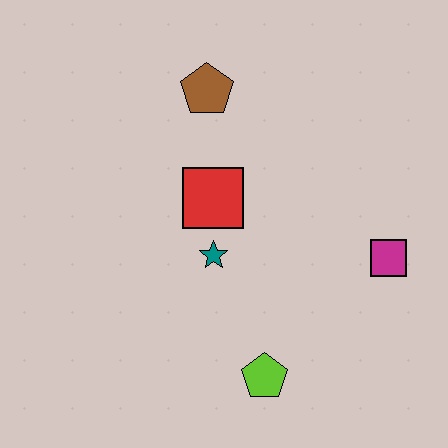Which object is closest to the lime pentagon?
The teal star is closest to the lime pentagon.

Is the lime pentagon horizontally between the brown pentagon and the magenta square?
Yes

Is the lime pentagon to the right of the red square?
Yes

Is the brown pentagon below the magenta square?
No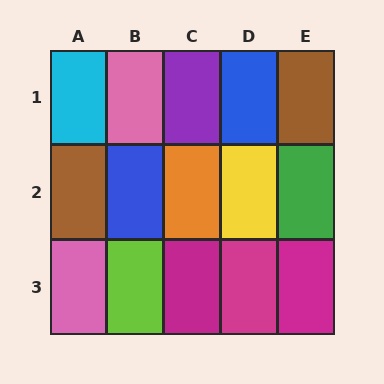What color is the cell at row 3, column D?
Magenta.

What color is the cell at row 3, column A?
Pink.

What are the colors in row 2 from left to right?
Brown, blue, orange, yellow, green.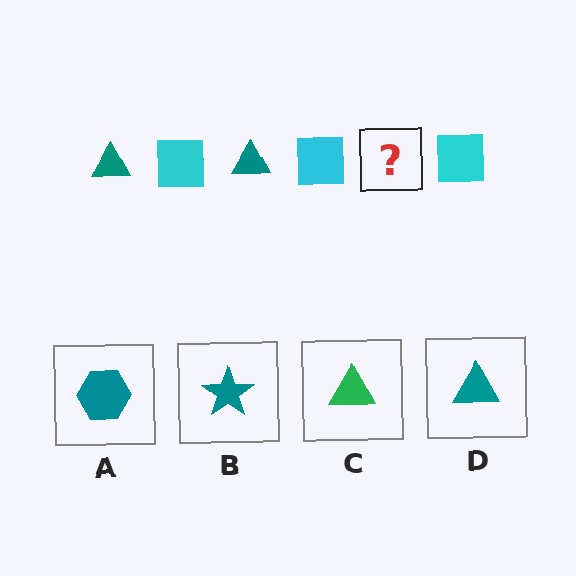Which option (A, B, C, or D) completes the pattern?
D.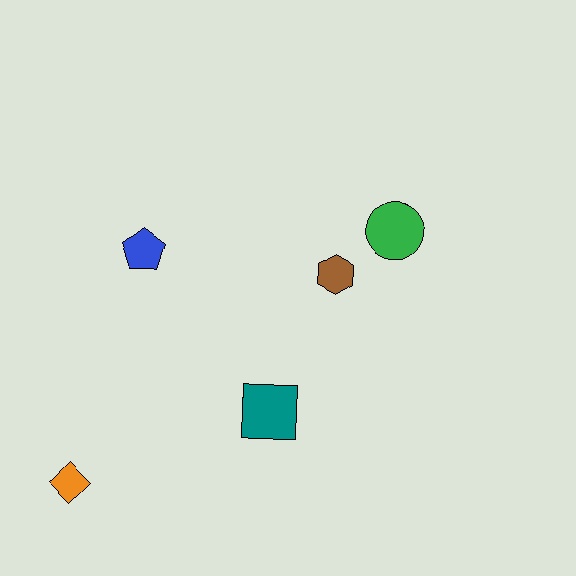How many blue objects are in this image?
There is 1 blue object.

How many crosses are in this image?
There are no crosses.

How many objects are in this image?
There are 5 objects.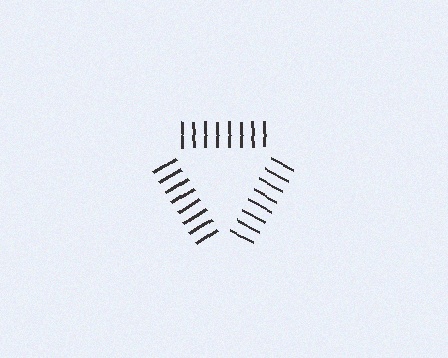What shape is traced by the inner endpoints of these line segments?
An illusory triangle — the line segments terminate on its edges but no continuous stroke is drawn.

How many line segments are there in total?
24 — 8 along each of the 3 edges.